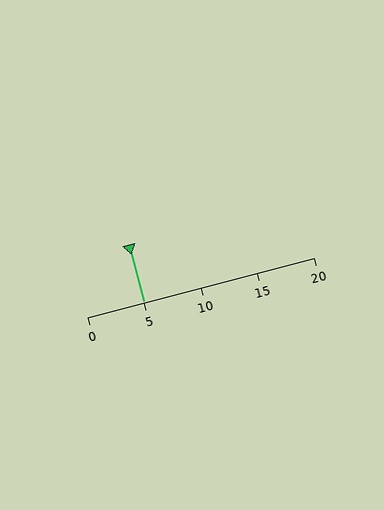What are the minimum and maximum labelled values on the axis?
The axis runs from 0 to 20.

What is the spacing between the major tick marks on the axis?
The major ticks are spaced 5 apart.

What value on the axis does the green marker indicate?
The marker indicates approximately 5.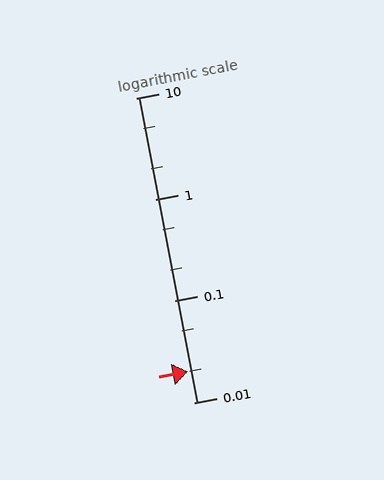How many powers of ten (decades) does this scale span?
The scale spans 3 decades, from 0.01 to 10.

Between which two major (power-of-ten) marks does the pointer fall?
The pointer is between 0.01 and 0.1.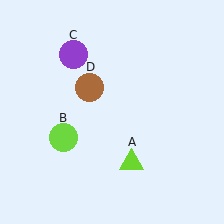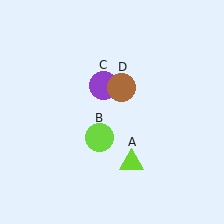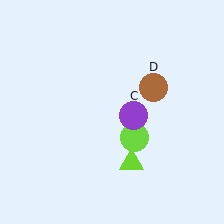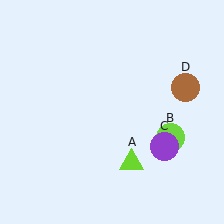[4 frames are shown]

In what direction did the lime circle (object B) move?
The lime circle (object B) moved right.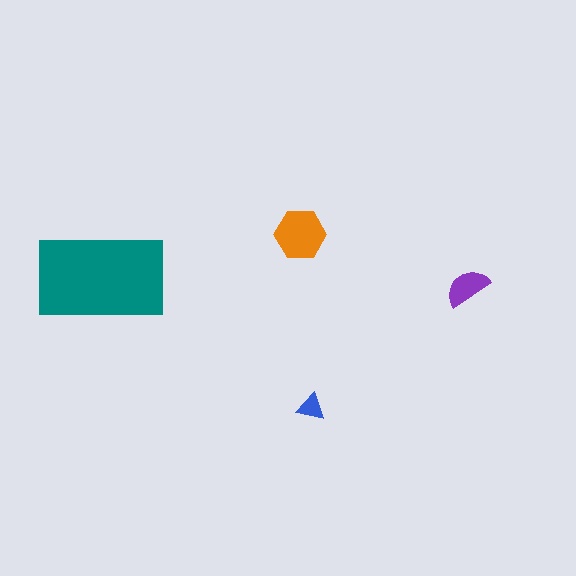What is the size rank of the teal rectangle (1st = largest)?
1st.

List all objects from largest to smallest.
The teal rectangle, the orange hexagon, the purple semicircle, the blue triangle.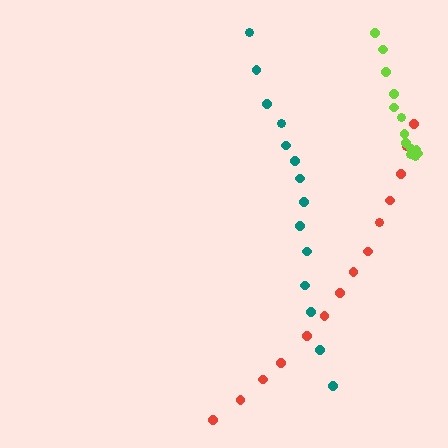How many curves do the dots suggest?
There are 3 distinct paths.